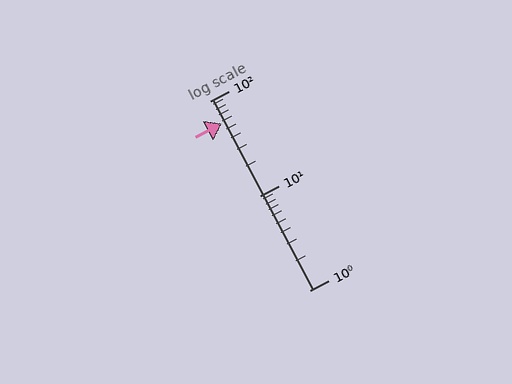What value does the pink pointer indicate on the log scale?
The pointer indicates approximately 58.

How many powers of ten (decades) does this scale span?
The scale spans 2 decades, from 1 to 100.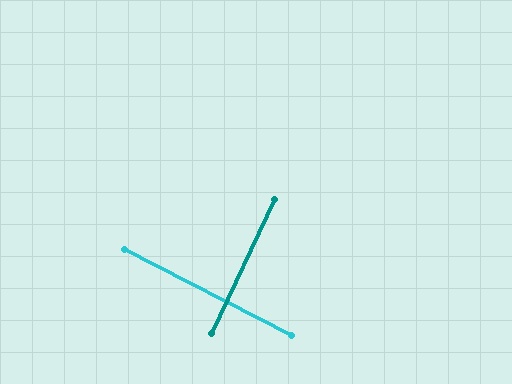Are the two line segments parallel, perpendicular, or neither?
Perpendicular — they meet at approximately 88°.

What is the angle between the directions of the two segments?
Approximately 88 degrees.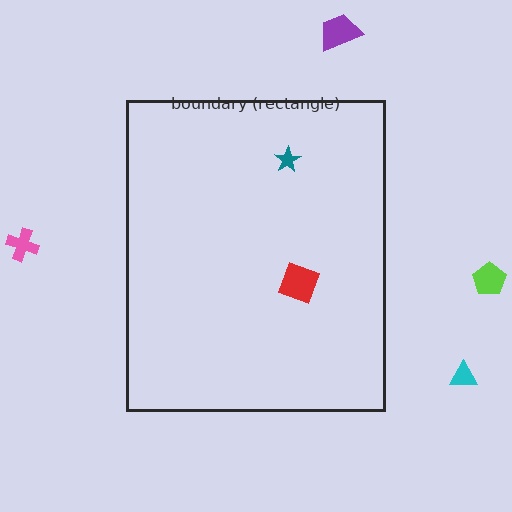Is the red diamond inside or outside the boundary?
Inside.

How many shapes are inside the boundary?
2 inside, 4 outside.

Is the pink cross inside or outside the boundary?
Outside.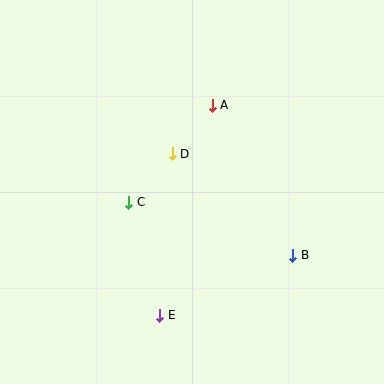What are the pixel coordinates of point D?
Point D is at (172, 154).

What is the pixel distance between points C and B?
The distance between C and B is 173 pixels.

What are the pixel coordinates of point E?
Point E is at (160, 315).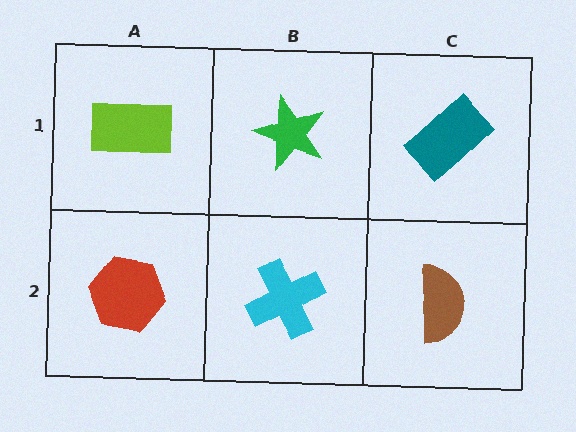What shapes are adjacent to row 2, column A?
A lime rectangle (row 1, column A), a cyan cross (row 2, column B).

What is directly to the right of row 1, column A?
A green star.